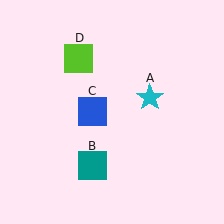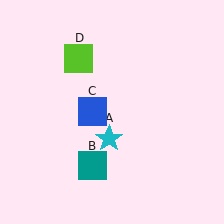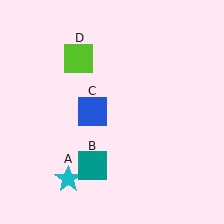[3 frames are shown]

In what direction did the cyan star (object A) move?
The cyan star (object A) moved down and to the left.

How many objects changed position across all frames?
1 object changed position: cyan star (object A).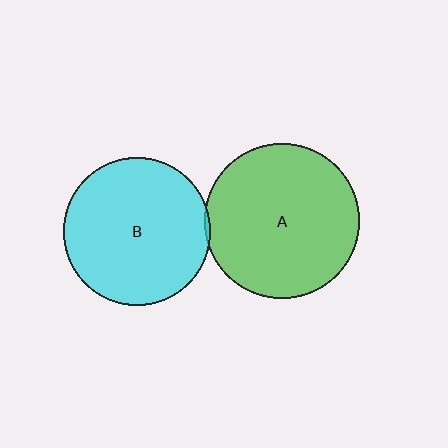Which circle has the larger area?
Circle A (green).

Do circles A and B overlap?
Yes.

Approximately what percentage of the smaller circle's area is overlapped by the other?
Approximately 5%.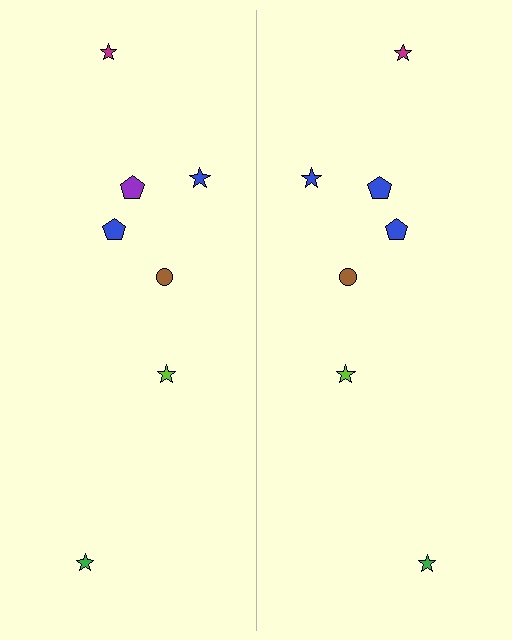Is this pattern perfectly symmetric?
No, the pattern is not perfectly symmetric. The blue pentagon on the right side breaks the symmetry — its mirror counterpart is purple.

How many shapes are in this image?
There are 14 shapes in this image.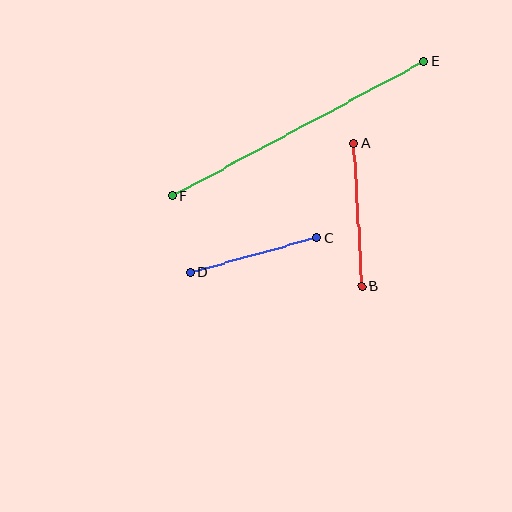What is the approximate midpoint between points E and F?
The midpoint is at approximately (298, 129) pixels.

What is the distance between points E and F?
The distance is approximately 285 pixels.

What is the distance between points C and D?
The distance is approximately 131 pixels.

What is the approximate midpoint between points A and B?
The midpoint is at approximately (358, 215) pixels.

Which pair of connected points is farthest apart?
Points E and F are farthest apart.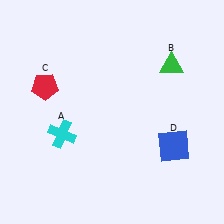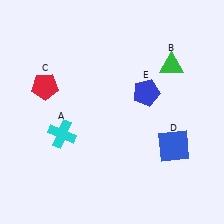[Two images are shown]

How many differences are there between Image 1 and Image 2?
There is 1 difference between the two images.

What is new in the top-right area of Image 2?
A blue pentagon (E) was added in the top-right area of Image 2.